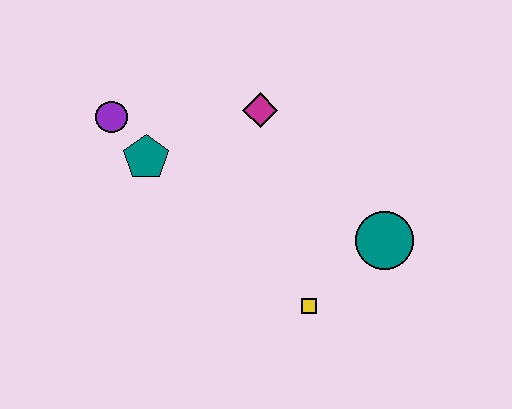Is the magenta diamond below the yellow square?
No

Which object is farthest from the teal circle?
The purple circle is farthest from the teal circle.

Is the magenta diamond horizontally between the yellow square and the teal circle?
No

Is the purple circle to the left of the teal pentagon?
Yes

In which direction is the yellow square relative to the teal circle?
The yellow square is to the left of the teal circle.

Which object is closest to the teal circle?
The yellow square is closest to the teal circle.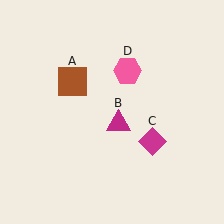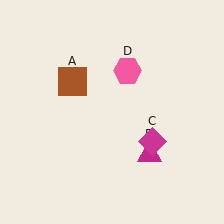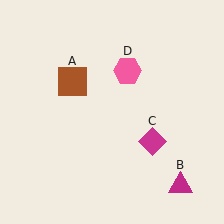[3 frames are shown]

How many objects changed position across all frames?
1 object changed position: magenta triangle (object B).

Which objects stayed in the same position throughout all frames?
Brown square (object A) and magenta diamond (object C) and pink hexagon (object D) remained stationary.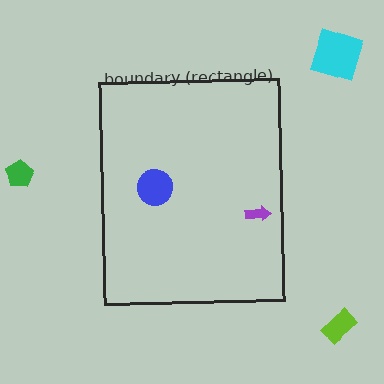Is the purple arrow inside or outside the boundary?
Inside.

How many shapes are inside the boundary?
2 inside, 3 outside.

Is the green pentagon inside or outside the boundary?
Outside.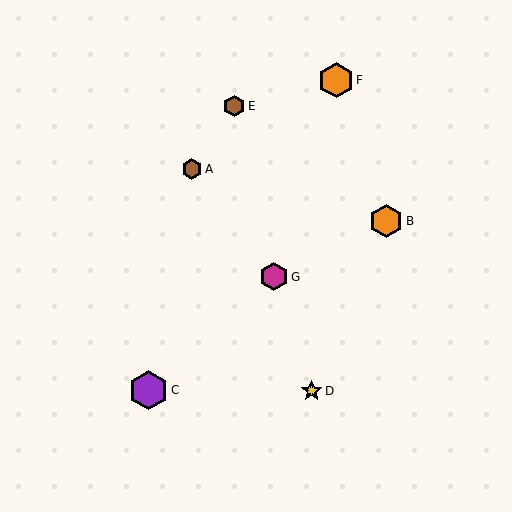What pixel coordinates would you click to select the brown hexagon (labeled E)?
Click at (234, 106) to select the brown hexagon E.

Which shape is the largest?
The purple hexagon (labeled C) is the largest.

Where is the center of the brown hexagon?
The center of the brown hexagon is at (192, 169).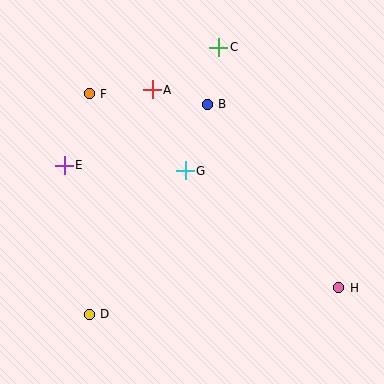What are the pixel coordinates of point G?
Point G is at (185, 171).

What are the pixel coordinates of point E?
Point E is at (64, 165).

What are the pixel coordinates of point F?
Point F is at (89, 94).